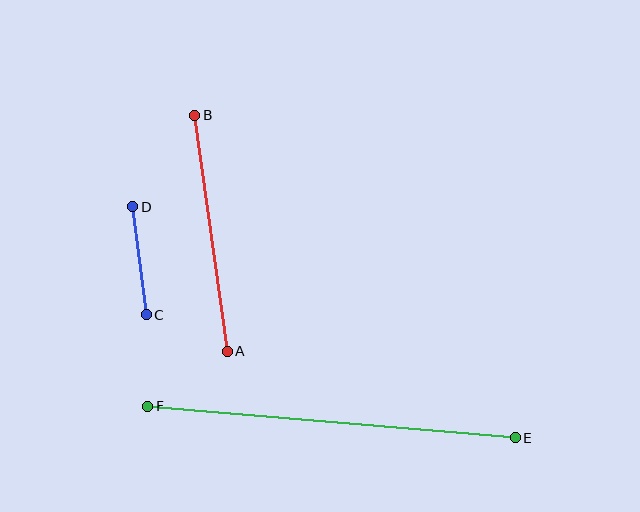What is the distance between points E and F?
The distance is approximately 369 pixels.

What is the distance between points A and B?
The distance is approximately 238 pixels.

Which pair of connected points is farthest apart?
Points E and F are farthest apart.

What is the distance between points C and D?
The distance is approximately 109 pixels.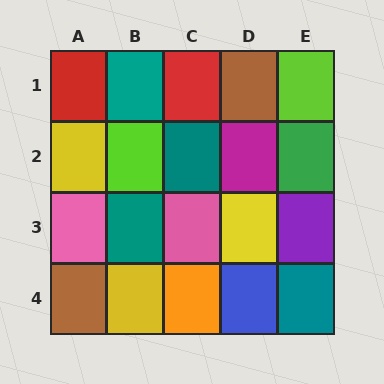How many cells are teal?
4 cells are teal.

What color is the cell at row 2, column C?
Teal.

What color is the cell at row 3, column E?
Purple.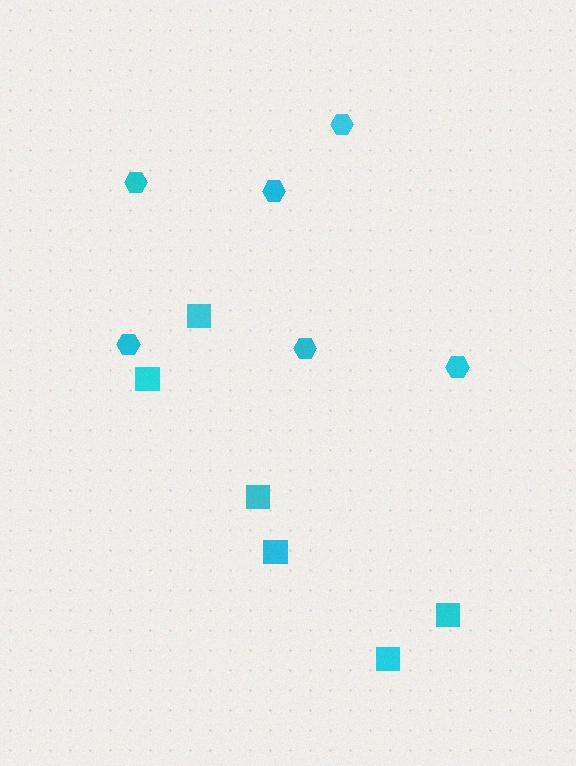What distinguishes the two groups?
There are 2 groups: one group of hexagons (6) and one group of squares (6).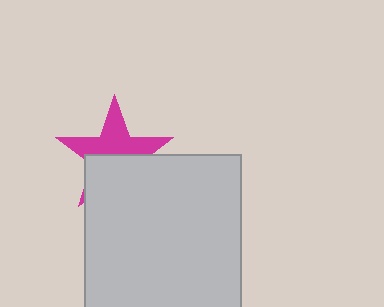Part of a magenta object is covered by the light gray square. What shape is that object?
It is a star.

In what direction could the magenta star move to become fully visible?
The magenta star could move up. That would shift it out from behind the light gray square entirely.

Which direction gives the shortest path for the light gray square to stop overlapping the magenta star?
Moving down gives the shortest separation.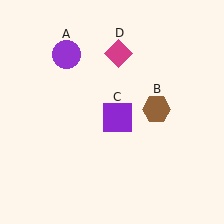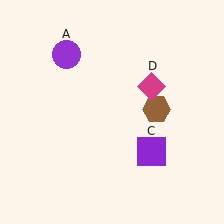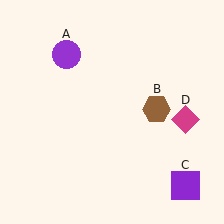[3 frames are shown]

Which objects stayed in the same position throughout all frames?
Purple circle (object A) and brown hexagon (object B) remained stationary.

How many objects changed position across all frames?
2 objects changed position: purple square (object C), magenta diamond (object D).